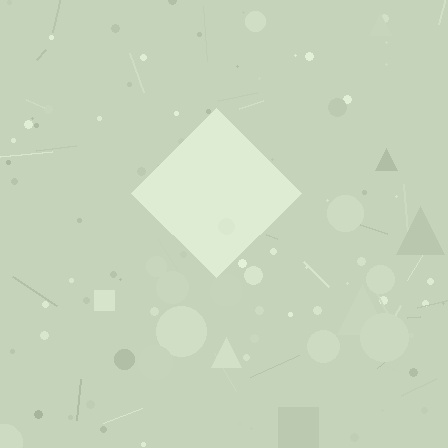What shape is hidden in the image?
A diamond is hidden in the image.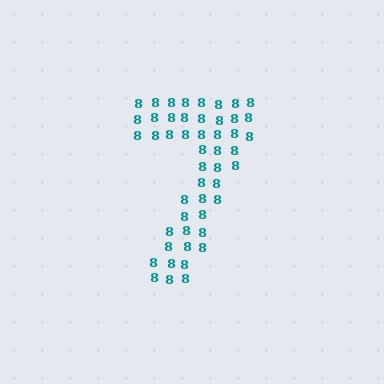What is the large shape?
The large shape is the digit 7.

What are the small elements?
The small elements are digit 8's.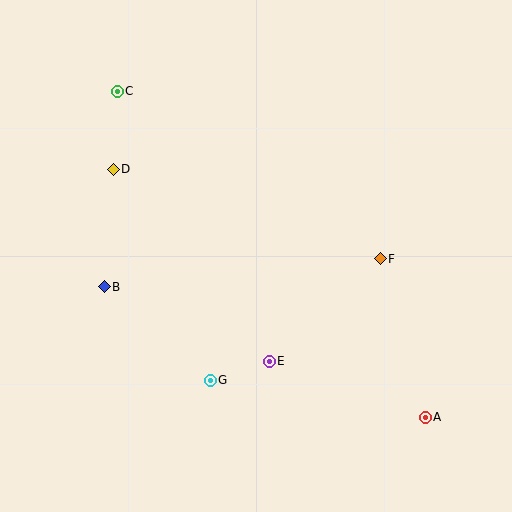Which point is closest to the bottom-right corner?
Point A is closest to the bottom-right corner.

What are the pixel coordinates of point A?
Point A is at (425, 417).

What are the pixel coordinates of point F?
Point F is at (380, 259).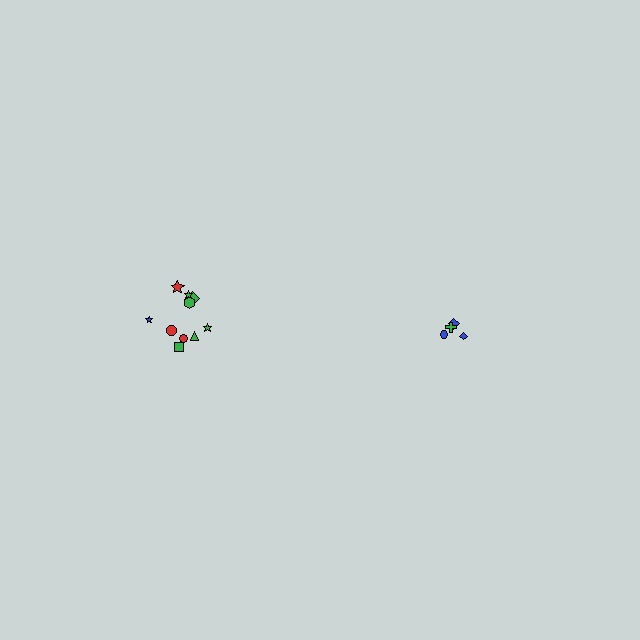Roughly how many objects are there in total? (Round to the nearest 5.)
Roughly 15 objects in total.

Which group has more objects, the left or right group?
The left group.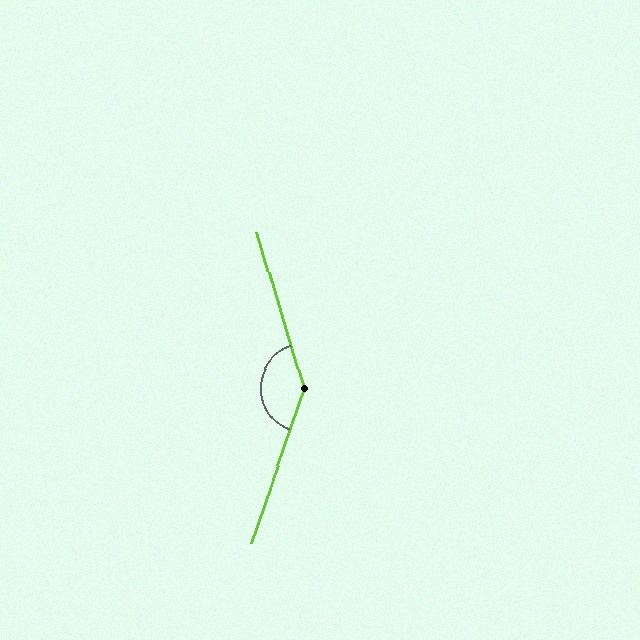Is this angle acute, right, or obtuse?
It is obtuse.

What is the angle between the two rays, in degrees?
Approximately 144 degrees.